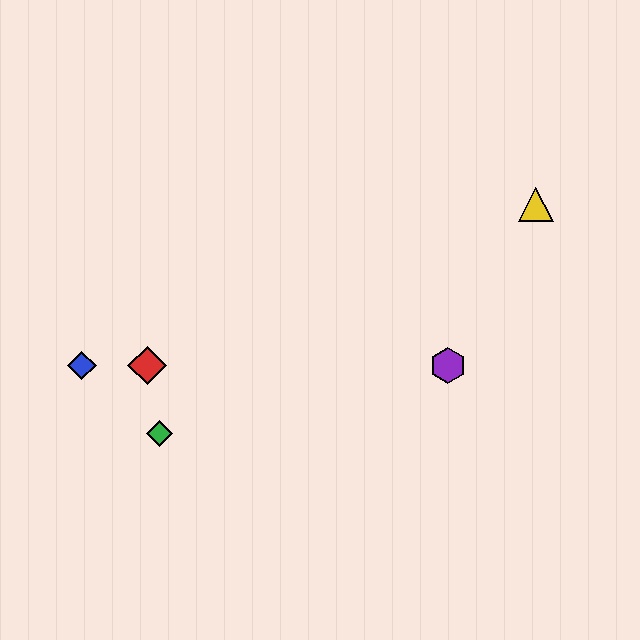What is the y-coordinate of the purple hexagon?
The purple hexagon is at y≈366.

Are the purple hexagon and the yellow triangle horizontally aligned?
No, the purple hexagon is at y≈366 and the yellow triangle is at y≈205.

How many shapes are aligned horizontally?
3 shapes (the red diamond, the blue diamond, the purple hexagon) are aligned horizontally.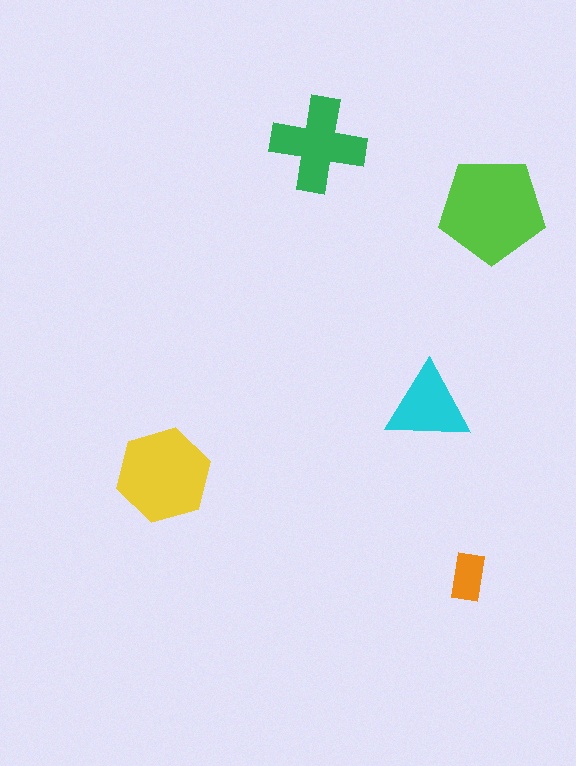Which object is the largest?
The lime pentagon.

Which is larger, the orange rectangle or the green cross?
The green cross.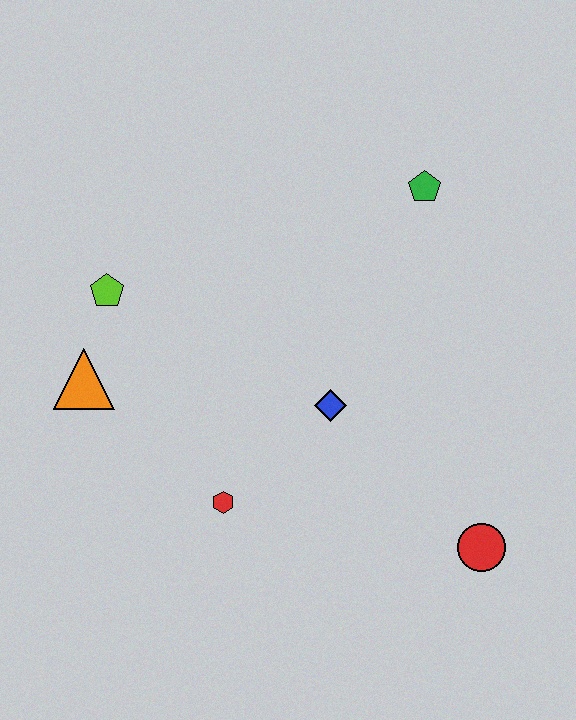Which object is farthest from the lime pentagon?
The red circle is farthest from the lime pentagon.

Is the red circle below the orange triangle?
Yes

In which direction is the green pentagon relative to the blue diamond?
The green pentagon is above the blue diamond.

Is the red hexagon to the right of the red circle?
No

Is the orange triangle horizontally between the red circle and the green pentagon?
No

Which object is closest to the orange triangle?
The lime pentagon is closest to the orange triangle.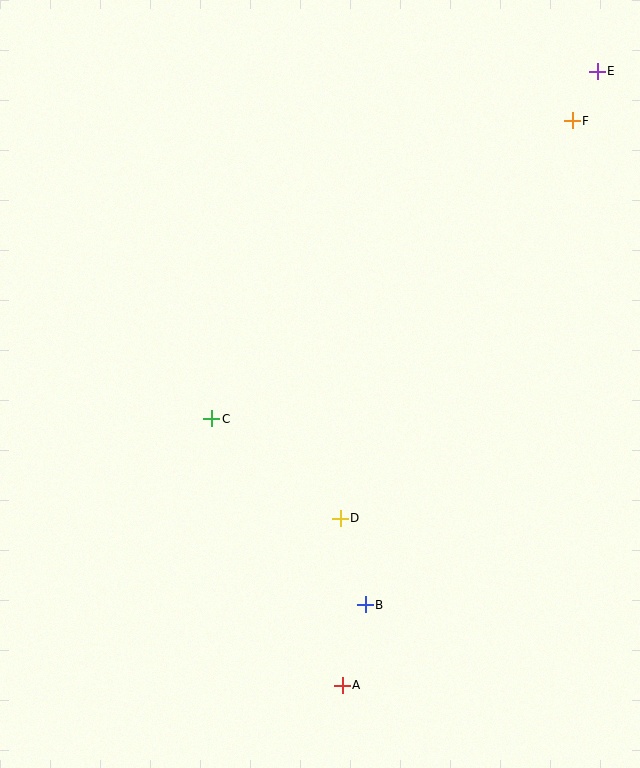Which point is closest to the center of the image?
Point C at (212, 419) is closest to the center.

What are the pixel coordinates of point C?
Point C is at (212, 419).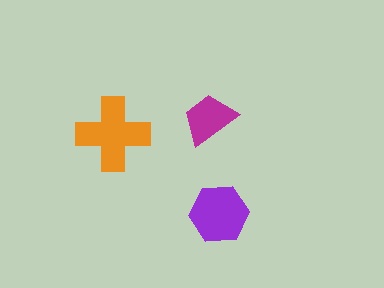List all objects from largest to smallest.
The orange cross, the purple hexagon, the magenta trapezoid.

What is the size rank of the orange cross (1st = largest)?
1st.